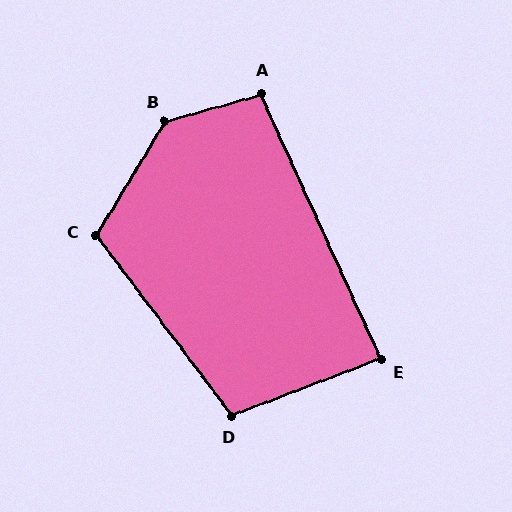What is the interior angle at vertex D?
Approximately 106 degrees (obtuse).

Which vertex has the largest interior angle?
B, at approximately 138 degrees.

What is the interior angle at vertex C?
Approximately 111 degrees (obtuse).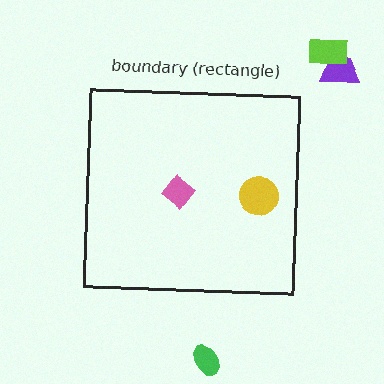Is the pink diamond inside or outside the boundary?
Inside.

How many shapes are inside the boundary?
2 inside, 3 outside.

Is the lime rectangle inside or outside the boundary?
Outside.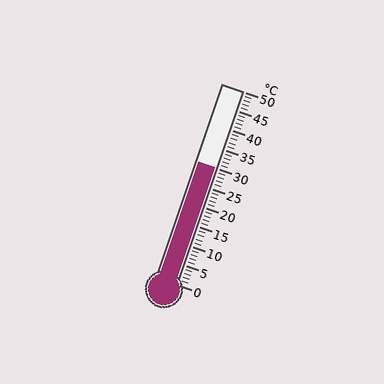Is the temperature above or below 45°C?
The temperature is below 45°C.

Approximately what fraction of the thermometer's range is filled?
The thermometer is filled to approximately 60% of its range.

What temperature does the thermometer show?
The thermometer shows approximately 30°C.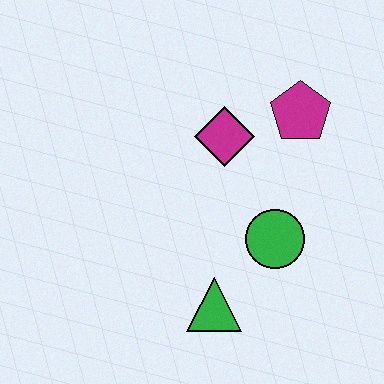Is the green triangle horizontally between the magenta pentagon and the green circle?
No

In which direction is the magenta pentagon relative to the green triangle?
The magenta pentagon is above the green triangle.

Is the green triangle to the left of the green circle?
Yes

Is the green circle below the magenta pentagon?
Yes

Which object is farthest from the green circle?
The magenta pentagon is farthest from the green circle.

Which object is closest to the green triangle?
The green circle is closest to the green triangle.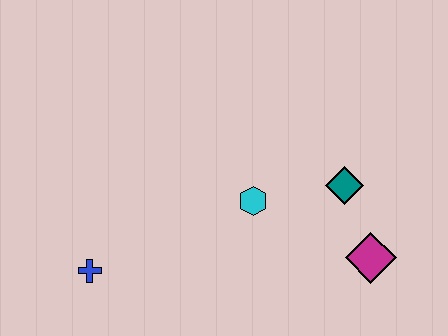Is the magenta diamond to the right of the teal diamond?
Yes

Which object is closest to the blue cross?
The cyan hexagon is closest to the blue cross.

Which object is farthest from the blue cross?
The magenta diamond is farthest from the blue cross.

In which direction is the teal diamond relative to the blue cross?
The teal diamond is to the right of the blue cross.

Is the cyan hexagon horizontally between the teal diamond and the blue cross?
Yes